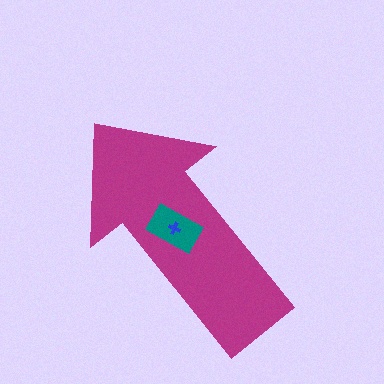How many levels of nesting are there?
3.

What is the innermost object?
The blue cross.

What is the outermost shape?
The magenta arrow.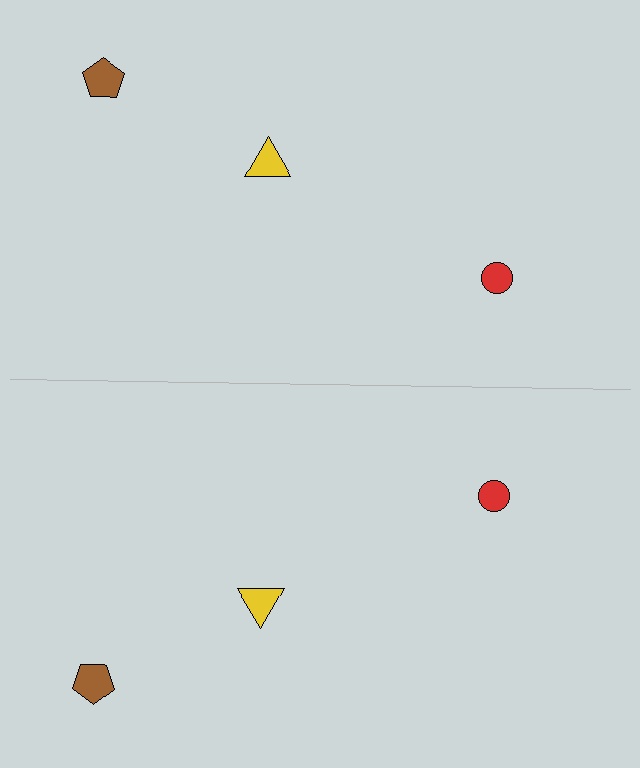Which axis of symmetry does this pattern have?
The pattern has a horizontal axis of symmetry running through the center of the image.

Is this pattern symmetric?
Yes, this pattern has bilateral (reflection) symmetry.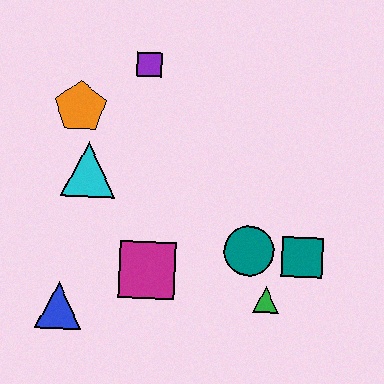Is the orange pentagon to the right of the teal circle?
No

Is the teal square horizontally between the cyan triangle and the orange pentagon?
No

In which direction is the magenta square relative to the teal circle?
The magenta square is to the left of the teal circle.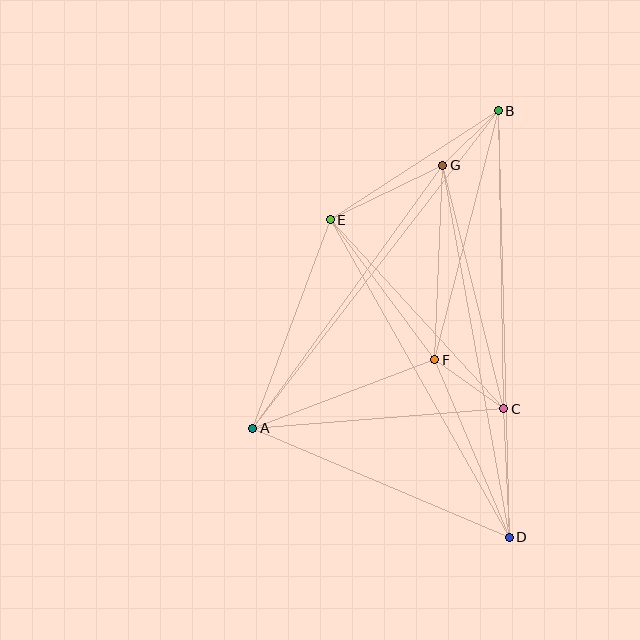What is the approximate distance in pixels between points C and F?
The distance between C and F is approximately 84 pixels.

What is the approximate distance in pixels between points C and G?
The distance between C and G is approximately 251 pixels.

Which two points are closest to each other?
Points B and G are closest to each other.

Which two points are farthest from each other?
Points B and D are farthest from each other.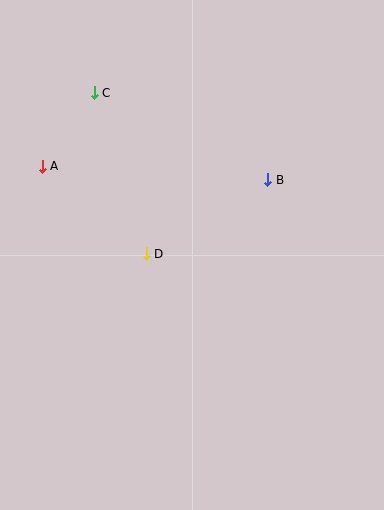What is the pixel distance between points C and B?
The distance between C and B is 194 pixels.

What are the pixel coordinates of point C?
Point C is at (94, 93).